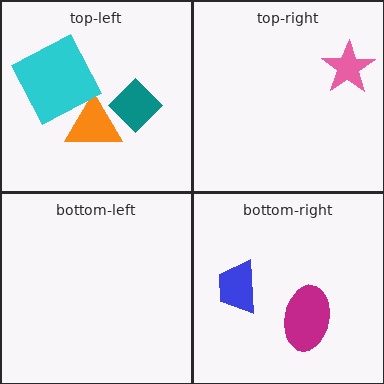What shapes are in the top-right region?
The pink star.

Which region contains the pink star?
The top-right region.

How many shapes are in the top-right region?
1.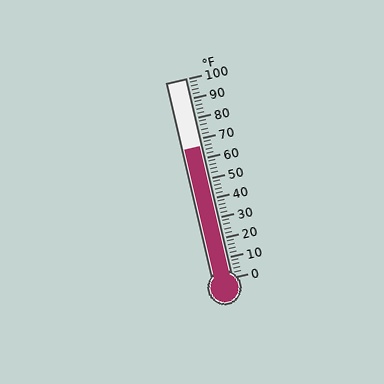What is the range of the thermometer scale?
The thermometer scale ranges from 0°F to 100°F.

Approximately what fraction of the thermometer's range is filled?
The thermometer is filled to approximately 65% of its range.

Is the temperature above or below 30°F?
The temperature is above 30°F.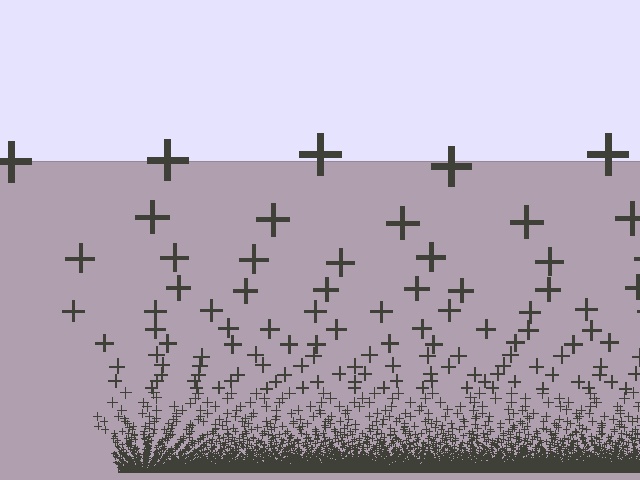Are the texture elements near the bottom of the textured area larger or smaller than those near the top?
Smaller. The gradient is inverted — elements near the bottom are smaller and denser.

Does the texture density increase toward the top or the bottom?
Density increases toward the bottom.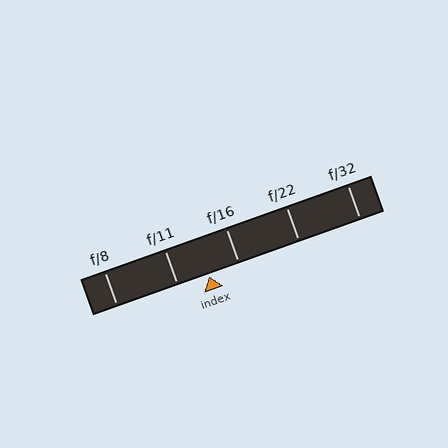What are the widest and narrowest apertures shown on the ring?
The widest aperture shown is f/8 and the narrowest is f/32.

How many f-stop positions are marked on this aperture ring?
There are 5 f-stop positions marked.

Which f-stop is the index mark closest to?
The index mark is closest to f/16.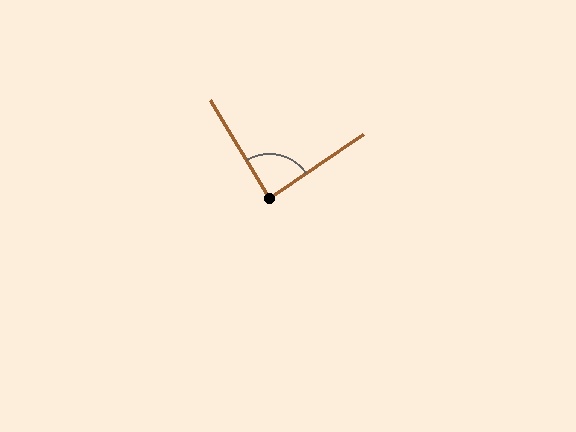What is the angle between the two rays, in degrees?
Approximately 87 degrees.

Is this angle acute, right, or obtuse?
It is approximately a right angle.